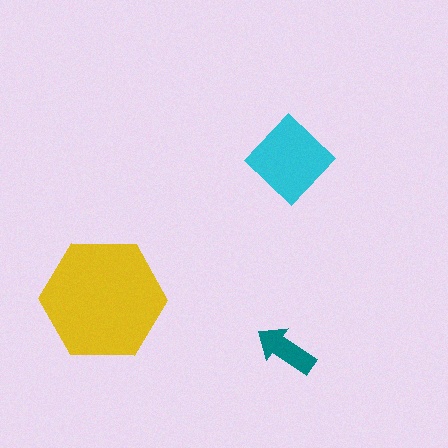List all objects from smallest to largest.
The teal arrow, the cyan diamond, the yellow hexagon.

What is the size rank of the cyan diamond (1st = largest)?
2nd.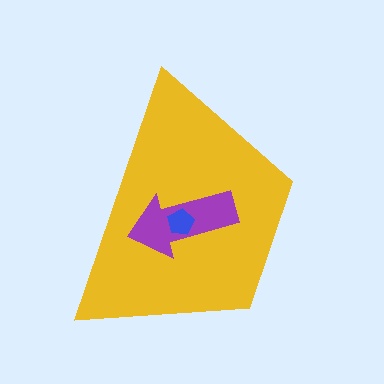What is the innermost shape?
The blue pentagon.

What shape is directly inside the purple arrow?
The blue pentagon.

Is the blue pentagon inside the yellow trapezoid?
Yes.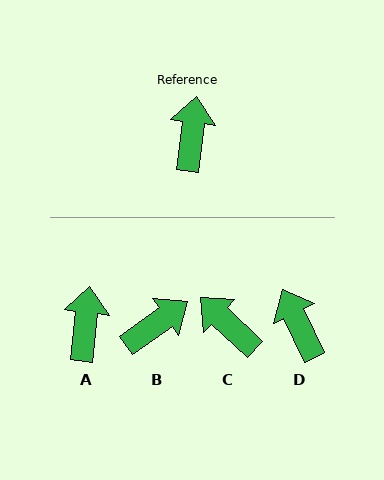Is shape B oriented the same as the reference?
No, it is off by about 48 degrees.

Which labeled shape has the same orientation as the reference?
A.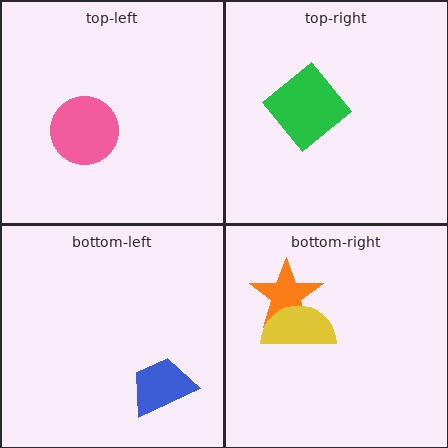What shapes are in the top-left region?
The pink circle.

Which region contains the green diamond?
The top-right region.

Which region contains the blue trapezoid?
The bottom-left region.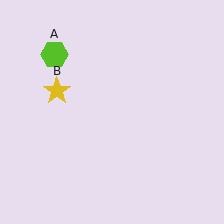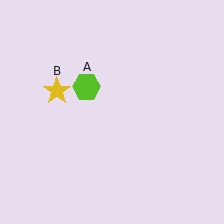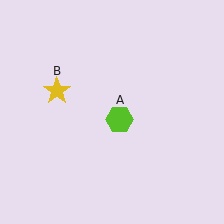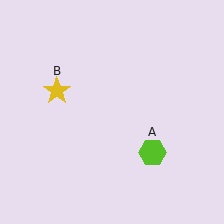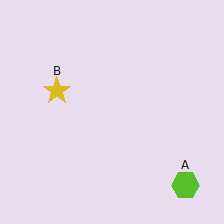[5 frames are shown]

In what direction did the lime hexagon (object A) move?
The lime hexagon (object A) moved down and to the right.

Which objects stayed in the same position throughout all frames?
Yellow star (object B) remained stationary.